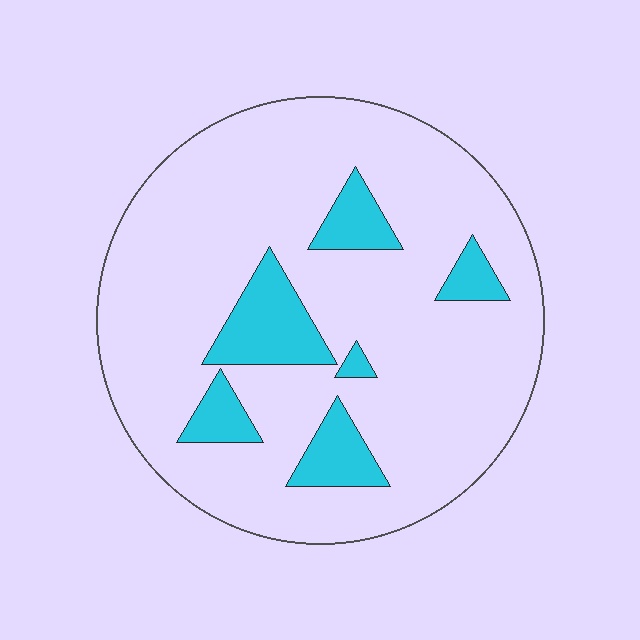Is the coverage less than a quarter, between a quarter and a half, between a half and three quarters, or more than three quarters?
Less than a quarter.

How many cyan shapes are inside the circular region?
6.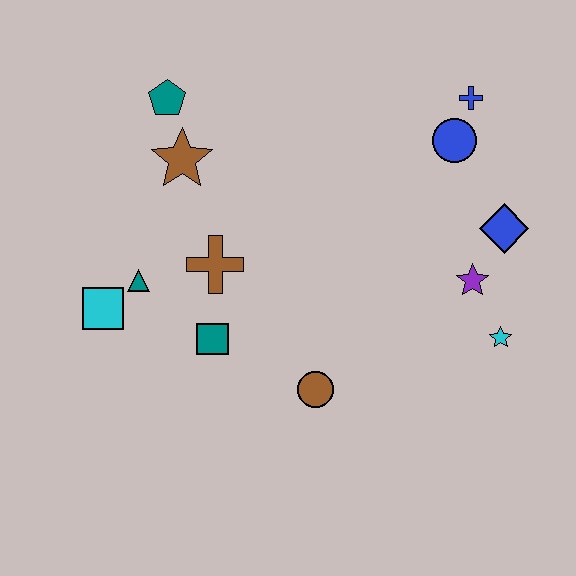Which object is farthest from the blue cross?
The cyan square is farthest from the blue cross.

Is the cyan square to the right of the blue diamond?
No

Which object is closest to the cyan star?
The purple star is closest to the cyan star.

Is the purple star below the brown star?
Yes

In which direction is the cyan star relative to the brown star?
The cyan star is to the right of the brown star.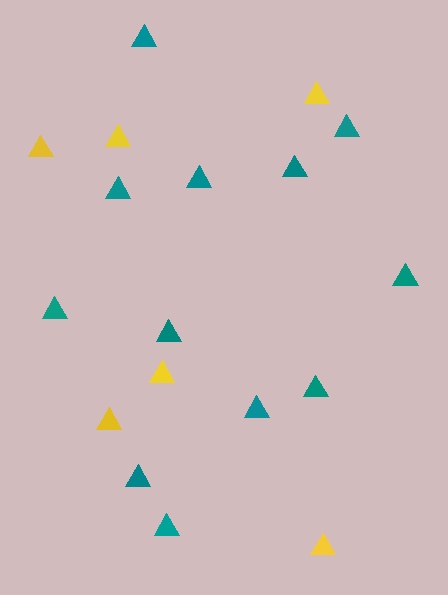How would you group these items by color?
There are 2 groups: one group of yellow triangles (6) and one group of teal triangles (12).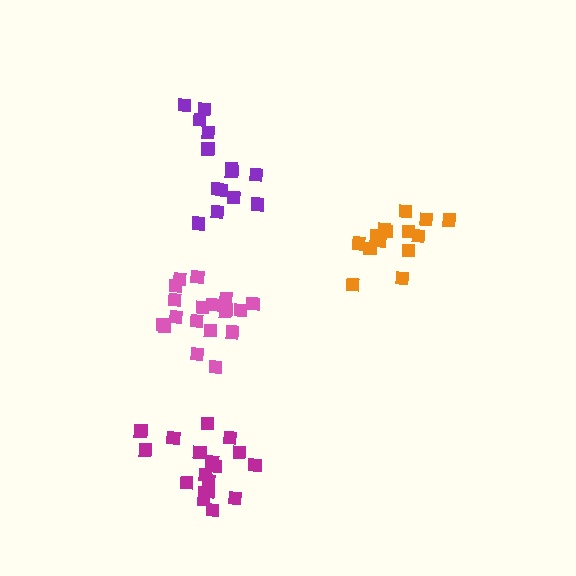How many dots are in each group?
Group 1: 14 dots, Group 2: 19 dots, Group 3: 14 dots, Group 4: 18 dots (65 total).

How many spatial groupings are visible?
There are 4 spatial groupings.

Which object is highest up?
The purple cluster is topmost.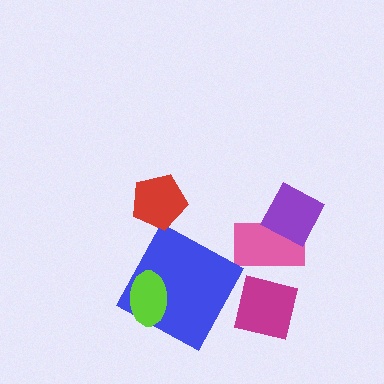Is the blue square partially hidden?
Yes, it is partially covered by another shape.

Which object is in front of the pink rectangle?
The purple diamond is in front of the pink rectangle.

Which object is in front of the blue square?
The lime ellipse is in front of the blue square.